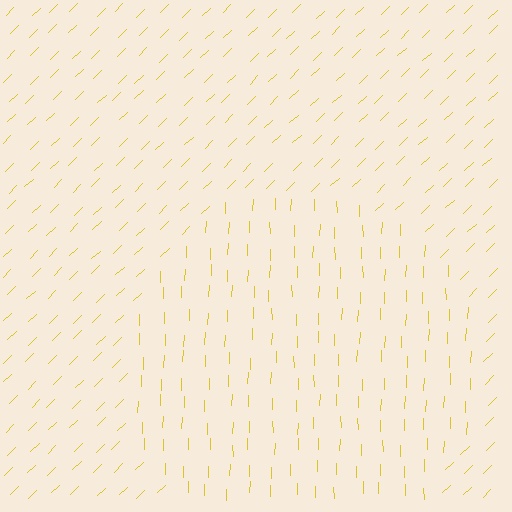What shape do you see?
I see a circle.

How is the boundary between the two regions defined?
The boundary is defined purely by a change in line orientation (approximately 45 degrees difference). All lines are the same color and thickness.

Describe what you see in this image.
The image is filled with small yellow line segments. A circle region in the image has lines oriented differently from the surrounding lines, creating a visible texture boundary.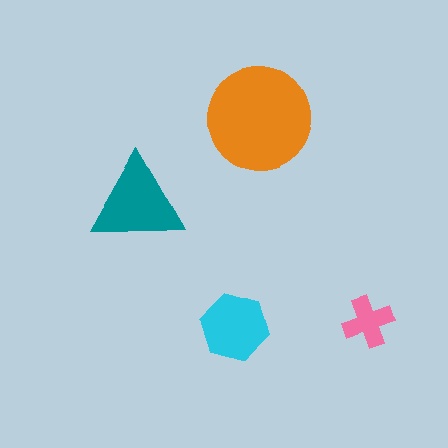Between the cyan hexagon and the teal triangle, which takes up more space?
The teal triangle.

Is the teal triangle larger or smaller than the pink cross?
Larger.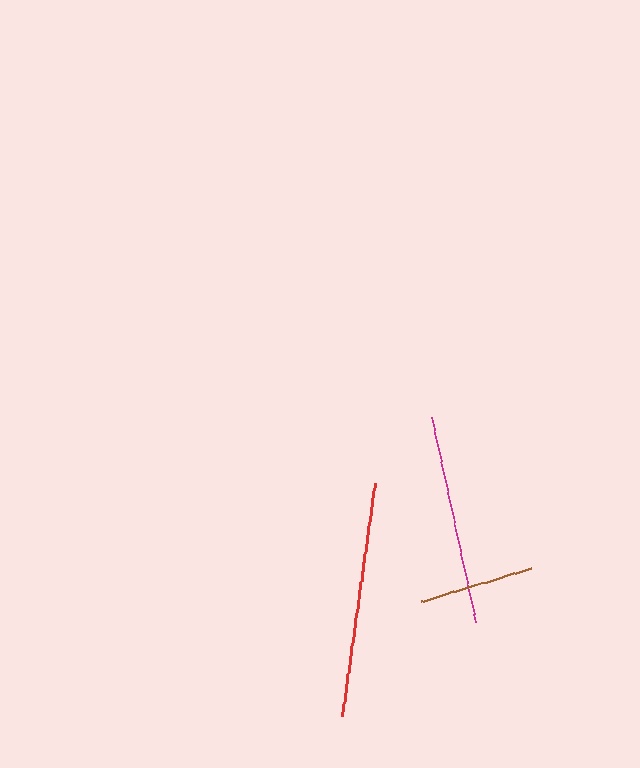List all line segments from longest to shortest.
From longest to shortest: red, magenta, brown.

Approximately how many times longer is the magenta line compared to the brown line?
The magenta line is approximately 1.8 times the length of the brown line.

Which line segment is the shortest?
The brown line is the shortest at approximately 115 pixels.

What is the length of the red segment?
The red segment is approximately 235 pixels long.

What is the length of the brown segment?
The brown segment is approximately 115 pixels long.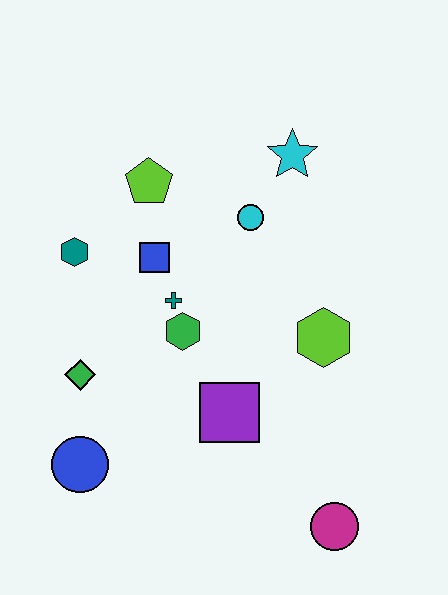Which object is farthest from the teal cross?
The magenta circle is farthest from the teal cross.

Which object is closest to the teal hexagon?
The blue square is closest to the teal hexagon.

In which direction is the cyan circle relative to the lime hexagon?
The cyan circle is above the lime hexagon.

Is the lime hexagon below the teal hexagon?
Yes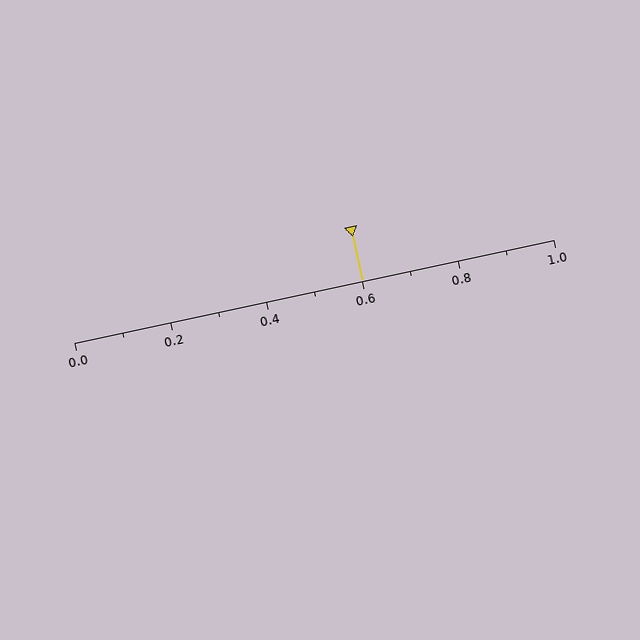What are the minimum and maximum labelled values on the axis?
The axis runs from 0.0 to 1.0.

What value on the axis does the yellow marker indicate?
The marker indicates approximately 0.6.